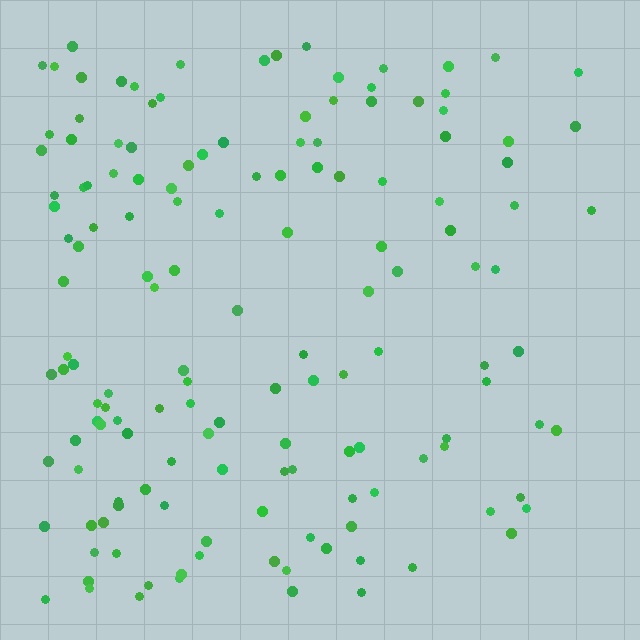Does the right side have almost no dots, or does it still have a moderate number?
Still a moderate number, just noticeably fewer than the left.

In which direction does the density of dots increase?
From right to left, with the left side densest.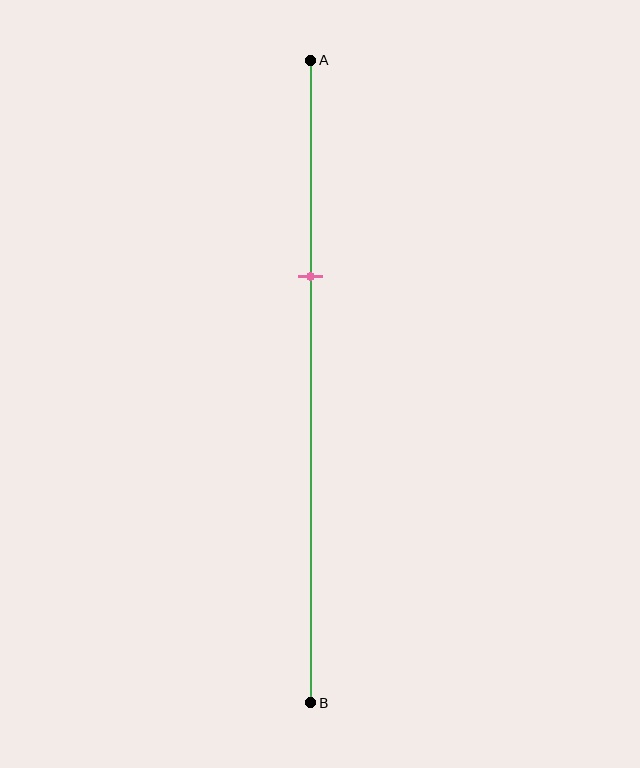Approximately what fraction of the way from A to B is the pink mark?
The pink mark is approximately 35% of the way from A to B.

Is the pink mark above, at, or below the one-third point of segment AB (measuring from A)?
The pink mark is approximately at the one-third point of segment AB.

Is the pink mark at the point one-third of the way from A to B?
Yes, the mark is approximately at the one-third point.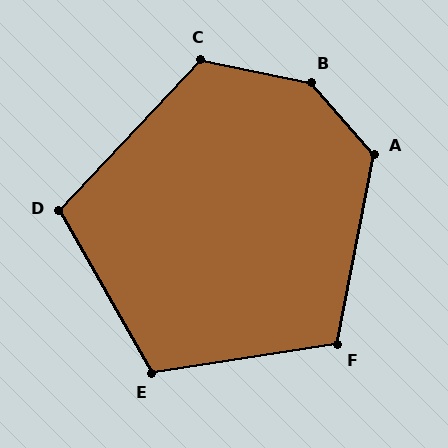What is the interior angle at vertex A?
Approximately 128 degrees (obtuse).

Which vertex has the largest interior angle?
B, at approximately 143 degrees.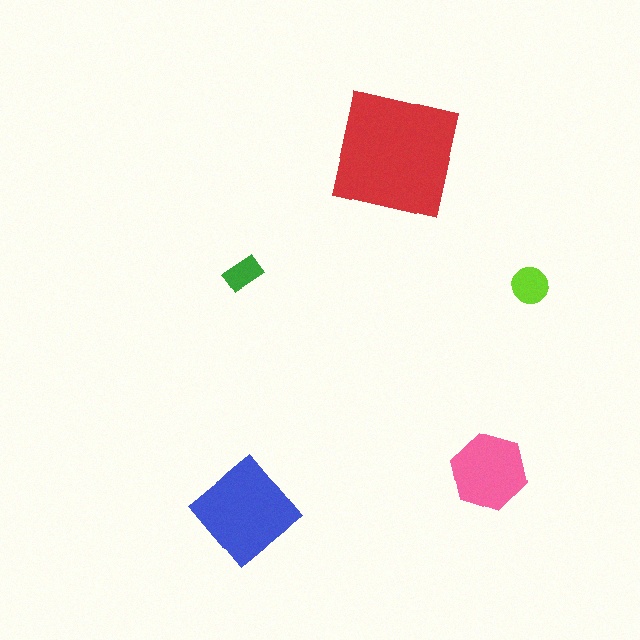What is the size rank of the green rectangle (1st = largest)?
5th.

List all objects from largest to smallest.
The red square, the blue diamond, the pink hexagon, the lime circle, the green rectangle.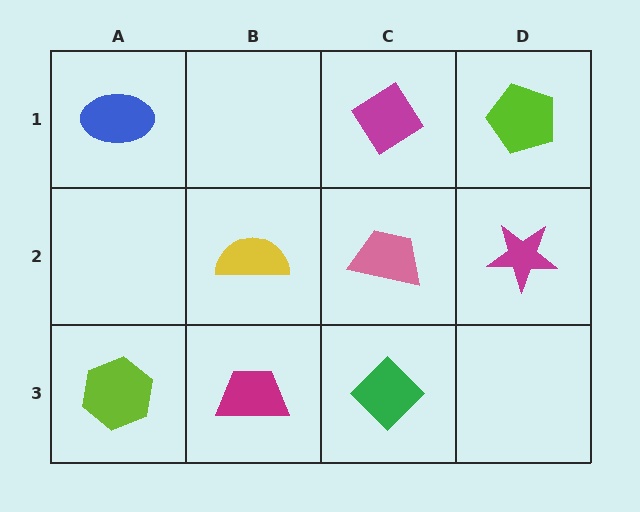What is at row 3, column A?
A lime hexagon.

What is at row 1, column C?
A magenta diamond.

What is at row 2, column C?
A pink trapezoid.